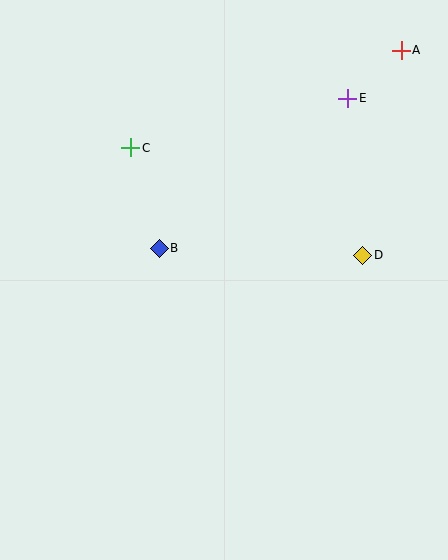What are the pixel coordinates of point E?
Point E is at (348, 98).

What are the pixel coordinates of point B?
Point B is at (159, 248).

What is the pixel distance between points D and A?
The distance between D and A is 209 pixels.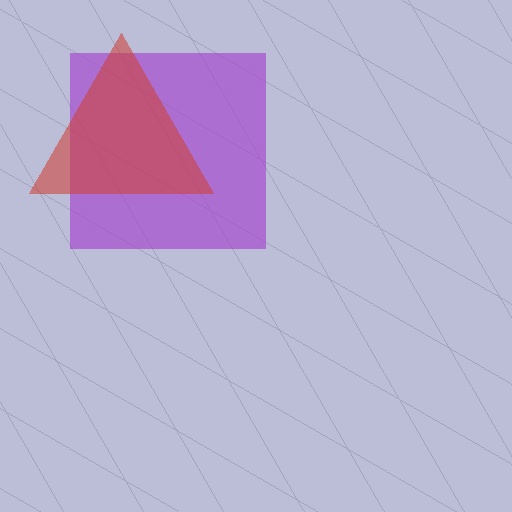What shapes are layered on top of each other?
The layered shapes are: a purple square, a red triangle.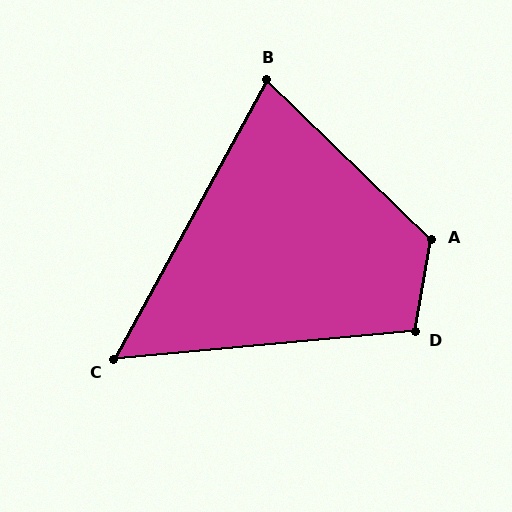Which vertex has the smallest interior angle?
C, at approximately 56 degrees.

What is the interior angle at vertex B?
Approximately 75 degrees (acute).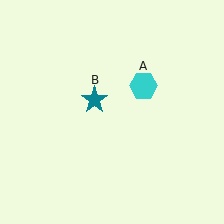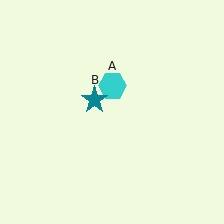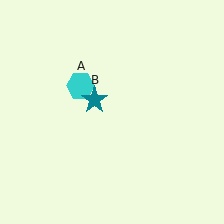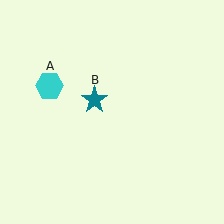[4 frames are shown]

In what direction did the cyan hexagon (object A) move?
The cyan hexagon (object A) moved left.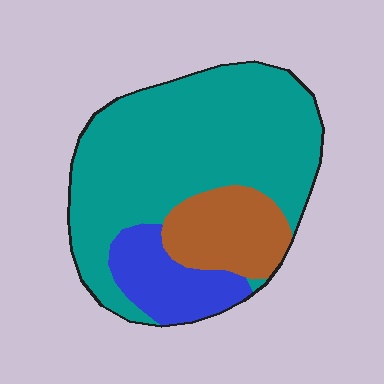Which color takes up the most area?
Teal, at roughly 65%.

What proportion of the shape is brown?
Brown takes up about one sixth (1/6) of the shape.